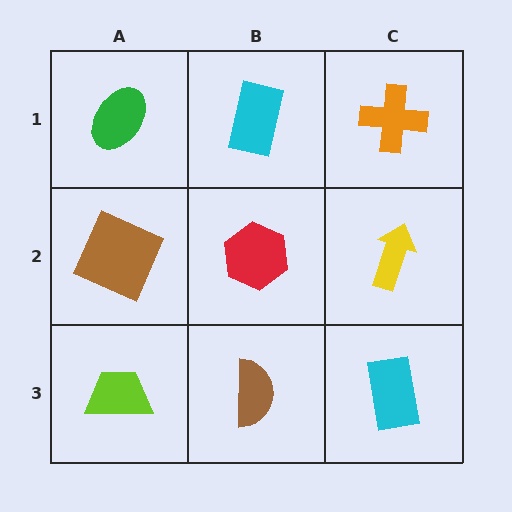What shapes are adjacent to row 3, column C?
A yellow arrow (row 2, column C), a brown semicircle (row 3, column B).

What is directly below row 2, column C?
A cyan rectangle.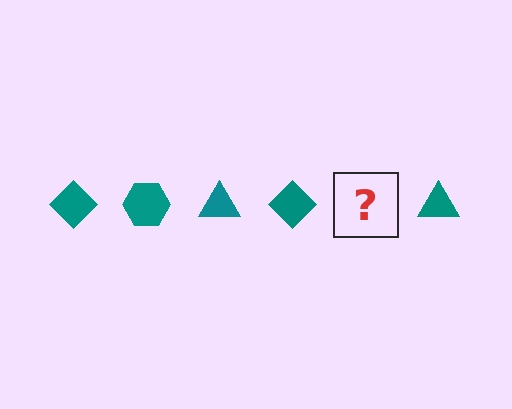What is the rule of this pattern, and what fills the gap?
The rule is that the pattern cycles through diamond, hexagon, triangle shapes in teal. The gap should be filled with a teal hexagon.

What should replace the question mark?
The question mark should be replaced with a teal hexagon.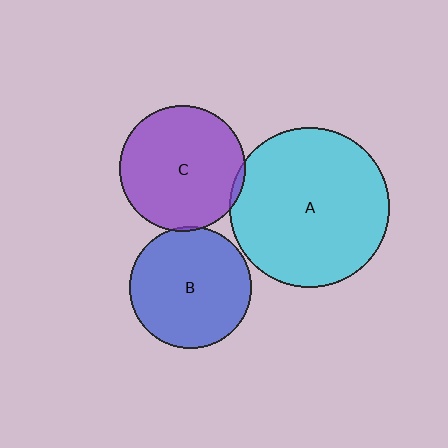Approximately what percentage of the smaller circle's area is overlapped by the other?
Approximately 5%.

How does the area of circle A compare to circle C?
Approximately 1.6 times.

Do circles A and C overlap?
Yes.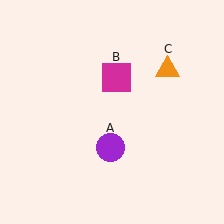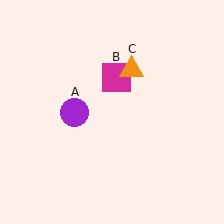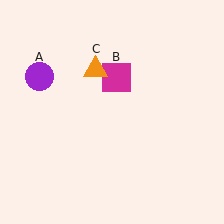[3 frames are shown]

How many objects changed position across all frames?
2 objects changed position: purple circle (object A), orange triangle (object C).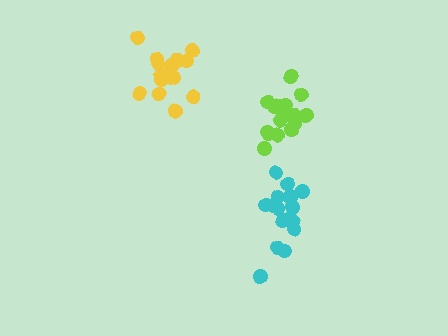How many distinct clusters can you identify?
There are 3 distinct clusters.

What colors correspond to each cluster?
The clusters are colored: lime, yellow, cyan.